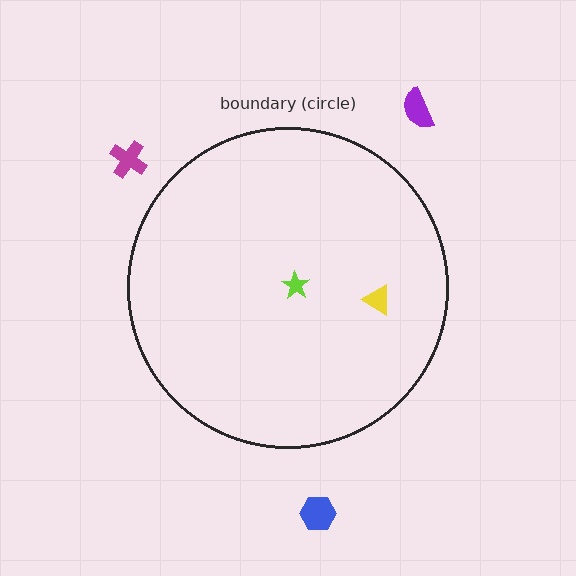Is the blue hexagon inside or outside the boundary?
Outside.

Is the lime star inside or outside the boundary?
Inside.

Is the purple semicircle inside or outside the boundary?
Outside.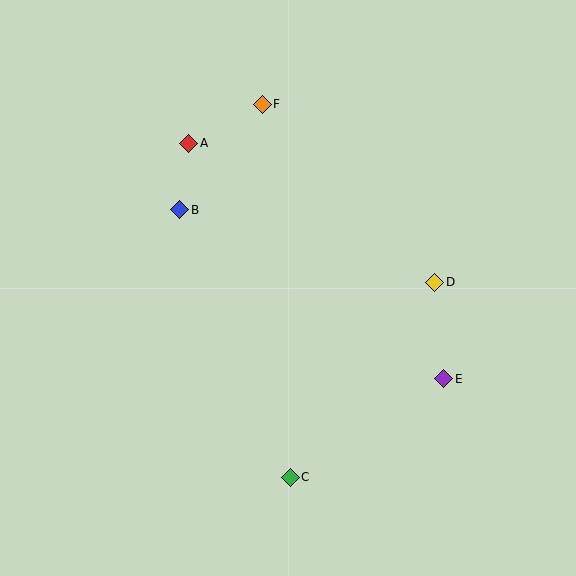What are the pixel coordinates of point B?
Point B is at (180, 210).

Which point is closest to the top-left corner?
Point A is closest to the top-left corner.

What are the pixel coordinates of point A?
Point A is at (189, 143).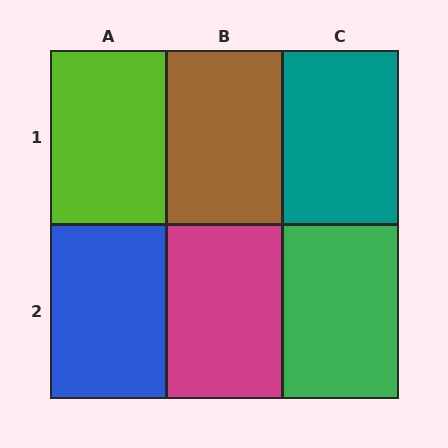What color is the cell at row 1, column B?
Brown.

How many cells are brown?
1 cell is brown.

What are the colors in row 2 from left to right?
Blue, magenta, green.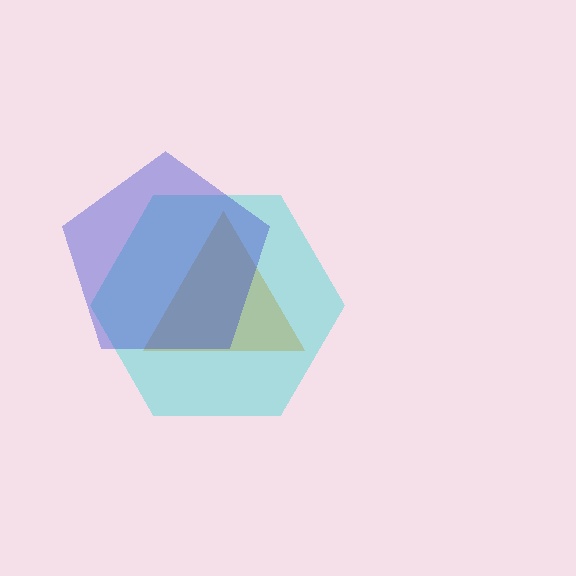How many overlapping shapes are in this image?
There are 3 overlapping shapes in the image.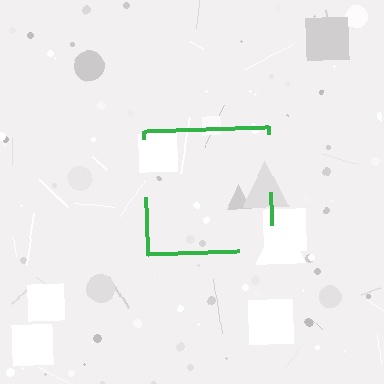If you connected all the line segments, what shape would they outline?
They would outline a square.